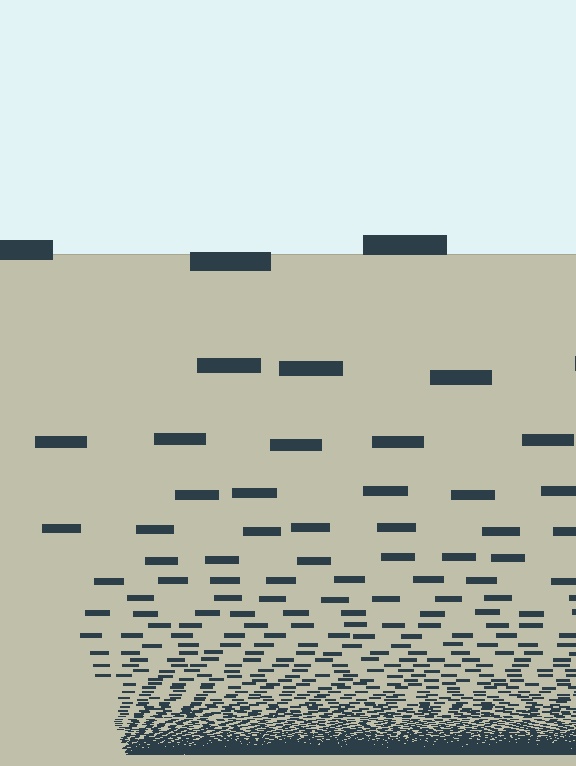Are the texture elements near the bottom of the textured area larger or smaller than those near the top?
Smaller. The gradient is inverted — elements near the bottom are smaller and denser.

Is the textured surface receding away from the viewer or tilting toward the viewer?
The surface appears to tilt toward the viewer. Texture elements get larger and sparser toward the top.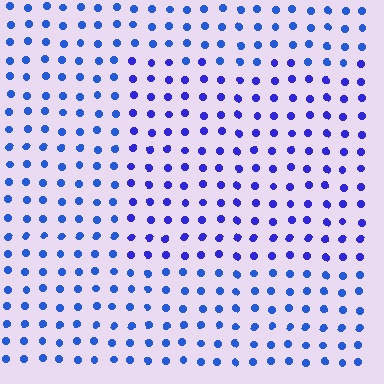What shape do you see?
I see a rectangle.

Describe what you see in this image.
The image is filled with small blue elements in a uniform arrangement. A rectangle-shaped region is visible where the elements are tinted to a slightly different hue, forming a subtle color boundary.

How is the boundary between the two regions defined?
The boundary is defined purely by a slight shift in hue (about 21 degrees). Spacing, size, and orientation are identical on both sides.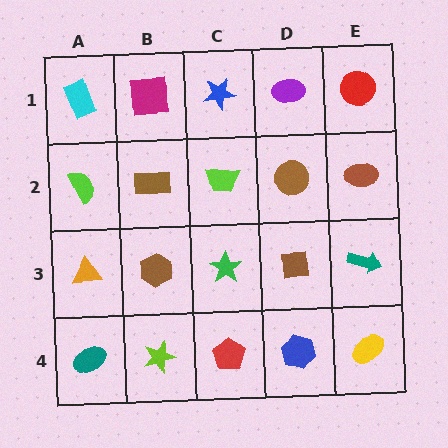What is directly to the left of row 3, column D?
A green star.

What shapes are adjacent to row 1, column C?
A lime trapezoid (row 2, column C), a magenta square (row 1, column B), a purple ellipse (row 1, column D).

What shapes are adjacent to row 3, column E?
A brown ellipse (row 2, column E), a yellow ellipse (row 4, column E), a brown square (row 3, column D).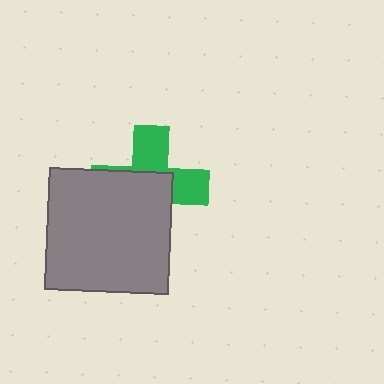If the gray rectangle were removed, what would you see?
You would see the complete green cross.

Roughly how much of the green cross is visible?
A small part of it is visible (roughly 43%).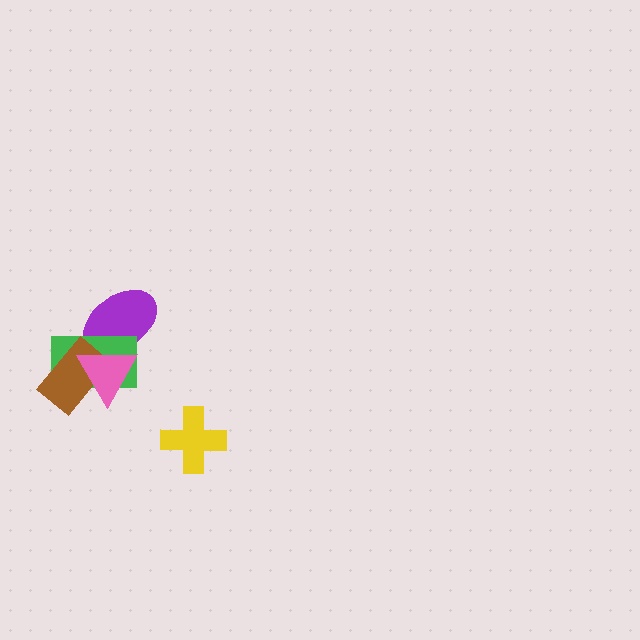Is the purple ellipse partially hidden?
Yes, it is partially covered by another shape.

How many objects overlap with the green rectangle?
3 objects overlap with the green rectangle.